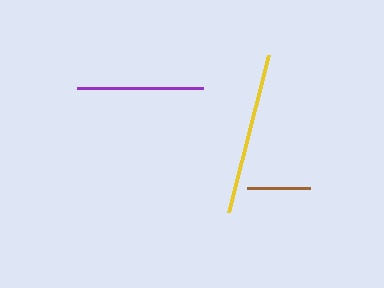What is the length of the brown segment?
The brown segment is approximately 63 pixels long.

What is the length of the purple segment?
The purple segment is approximately 126 pixels long.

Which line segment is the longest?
The yellow line is the longest at approximately 162 pixels.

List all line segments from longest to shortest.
From longest to shortest: yellow, purple, brown.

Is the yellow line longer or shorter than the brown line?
The yellow line is longer than the brown line.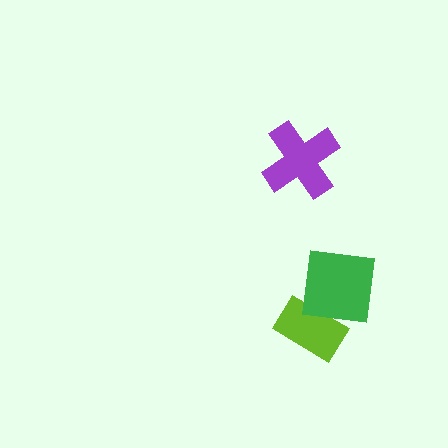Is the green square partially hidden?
No, no other shape covers it.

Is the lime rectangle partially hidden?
Yes, it is partially covered by another shape.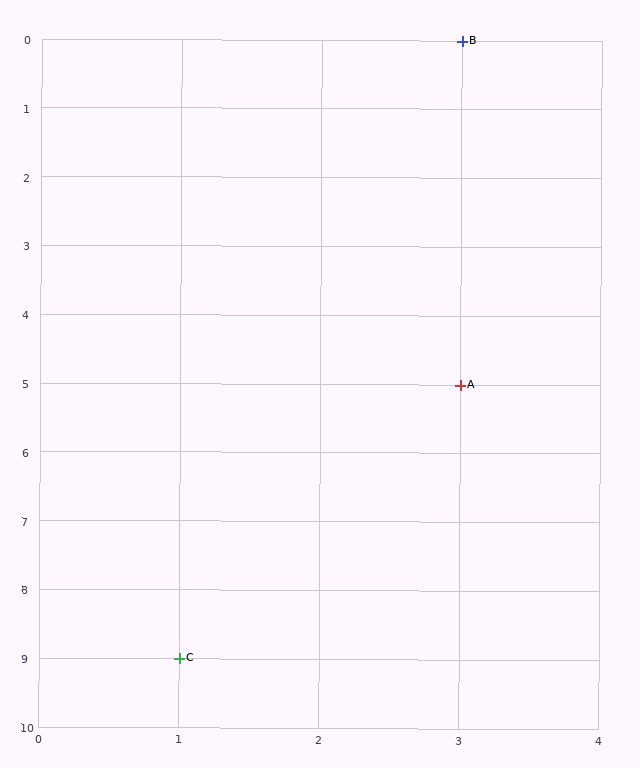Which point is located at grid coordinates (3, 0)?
Point B is at (3, 0).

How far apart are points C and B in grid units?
Points C and B are 2 columns and 9 rows apart (about 9.2 grid units diagonally).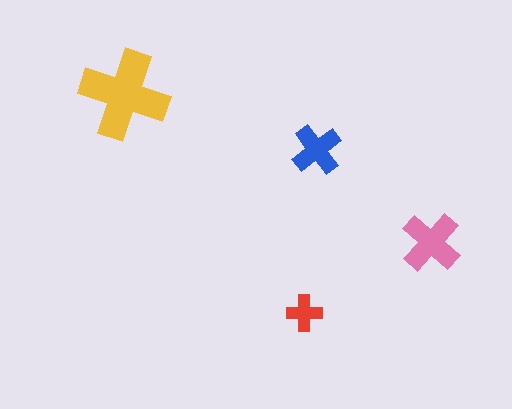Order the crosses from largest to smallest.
the yellow one, the pink one, the blue one, the red one.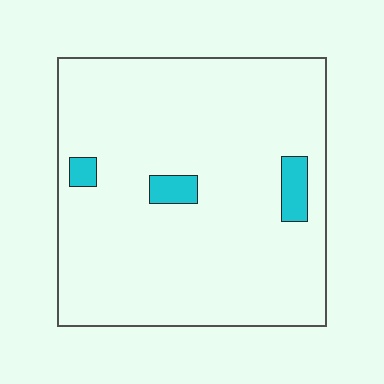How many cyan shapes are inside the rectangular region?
3.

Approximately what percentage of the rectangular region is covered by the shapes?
Approximately 5%.